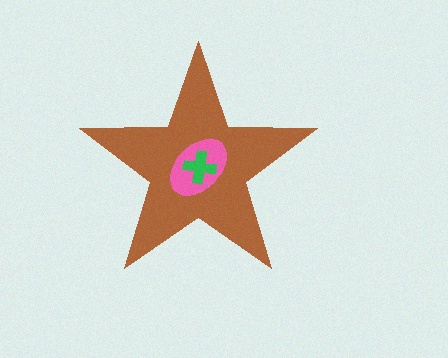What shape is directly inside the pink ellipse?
The green cross.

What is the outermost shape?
The brown star.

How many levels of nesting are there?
3.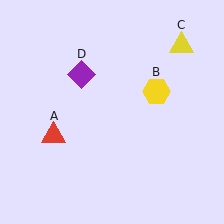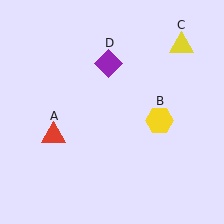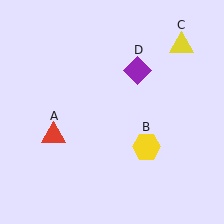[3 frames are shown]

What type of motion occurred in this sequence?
The yellow hexagon (object B), purple diamond (object D) rotated clockwise around the center of the scene.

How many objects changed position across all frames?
2 objects changed position: yellow hexagon (object B), purple diamond (object D).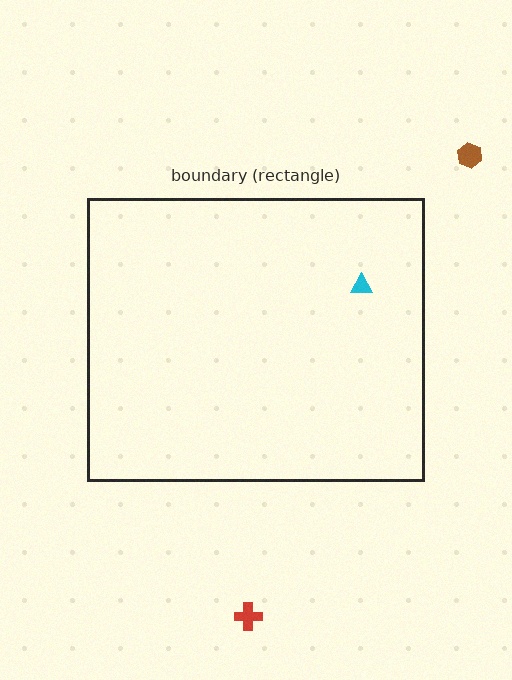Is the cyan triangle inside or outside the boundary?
Inside.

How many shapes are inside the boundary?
1 inside, 2 outside.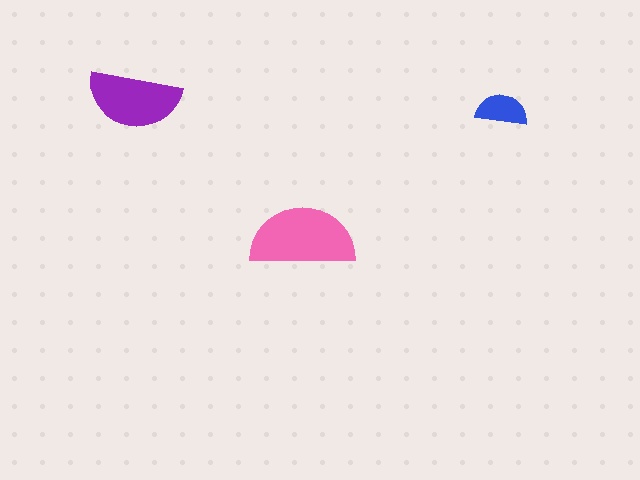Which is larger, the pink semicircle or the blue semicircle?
The pink one.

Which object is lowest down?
The pink semicircle is bottommost.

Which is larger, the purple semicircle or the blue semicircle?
The purple one.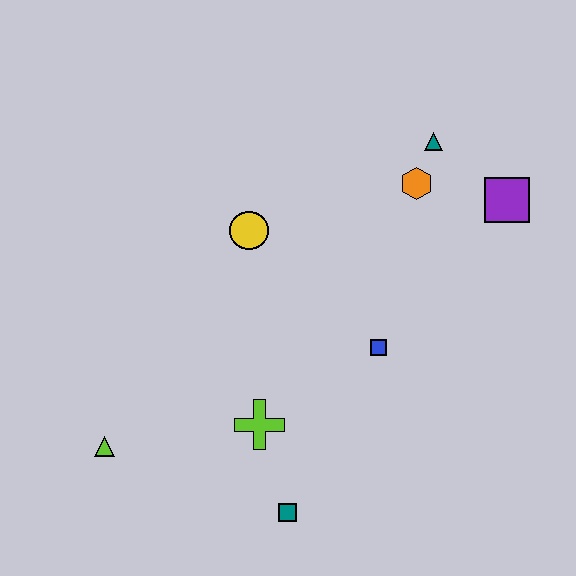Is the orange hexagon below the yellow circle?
No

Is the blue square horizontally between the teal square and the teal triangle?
Yes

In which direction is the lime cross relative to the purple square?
The lime cross is to the left of the purple square.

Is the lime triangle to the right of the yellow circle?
No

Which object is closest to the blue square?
The lime cross is closest to the blue square.